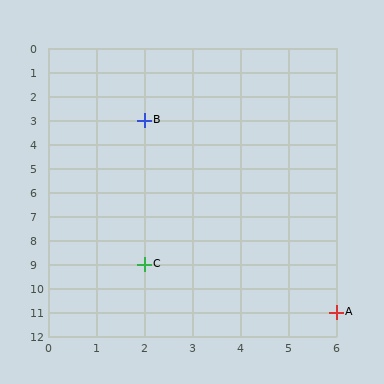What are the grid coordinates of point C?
Point C is at grid coordinates (2, 9).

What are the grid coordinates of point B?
Point B is at grid coordinates (2, 3).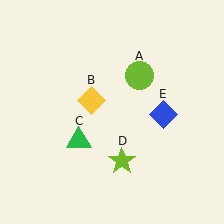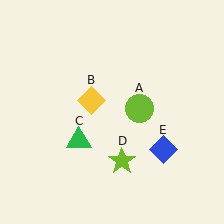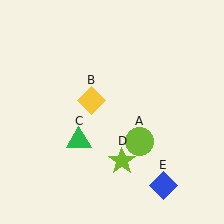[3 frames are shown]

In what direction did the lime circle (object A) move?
The lime circle (object A) moved down.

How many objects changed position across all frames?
2 objects changed position: lime circle (object A), blue diamond (object E).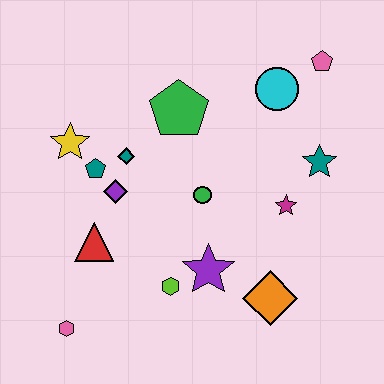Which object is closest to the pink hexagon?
The red triangle is closest to the pink hexagon.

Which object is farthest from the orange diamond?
The yellow star is farthest from the orange diamond.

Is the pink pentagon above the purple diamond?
Yes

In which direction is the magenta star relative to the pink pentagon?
The magenta star is below the pink pentagon.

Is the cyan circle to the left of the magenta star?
Yes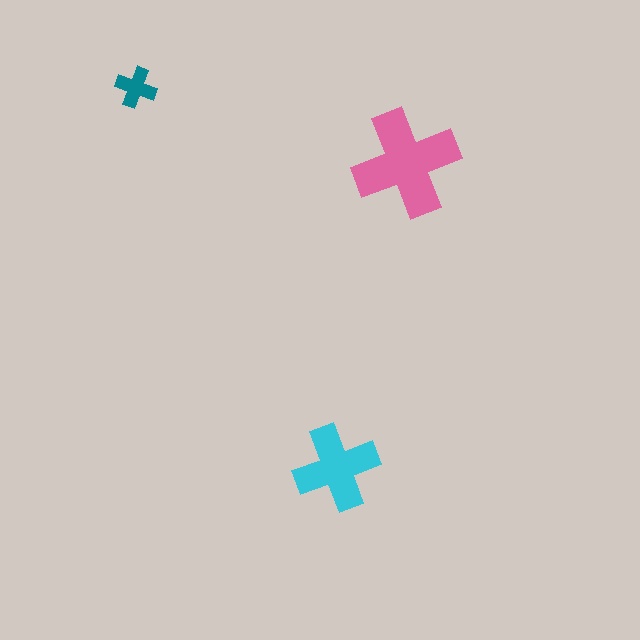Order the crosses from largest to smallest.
the pink one, the cyan one, the teal one.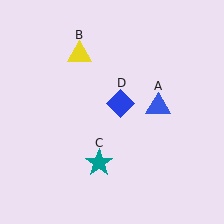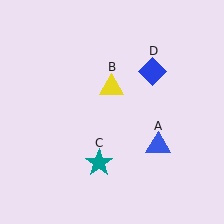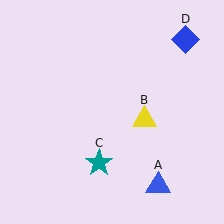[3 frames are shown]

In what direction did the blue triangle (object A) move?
The blue triangle (object A) moved down.